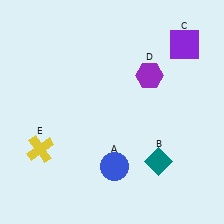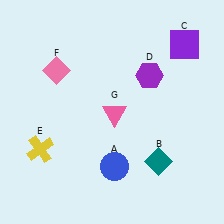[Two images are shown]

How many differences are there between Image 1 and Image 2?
There are 2 differences between the two images.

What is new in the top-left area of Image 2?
A pink diamond (F) was added in the top-left area of Image 2.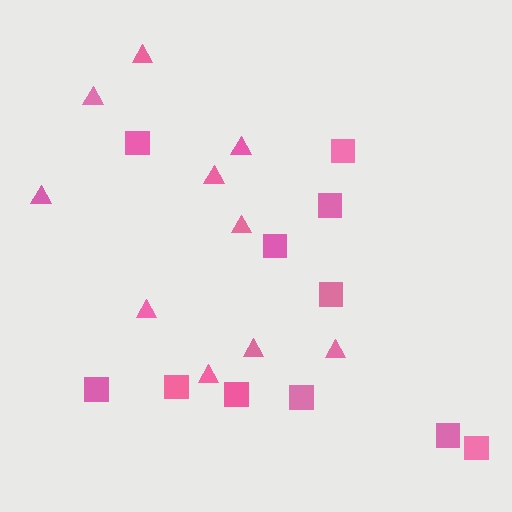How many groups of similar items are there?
There are 2 groups: one group of triangles (10) and one group of squares (11).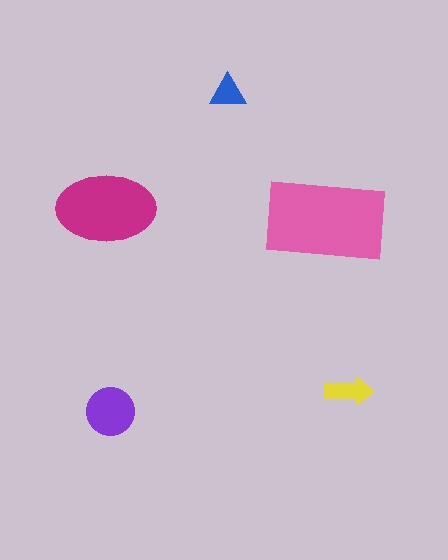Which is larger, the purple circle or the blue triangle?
The purple circle.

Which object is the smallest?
The blue triangle.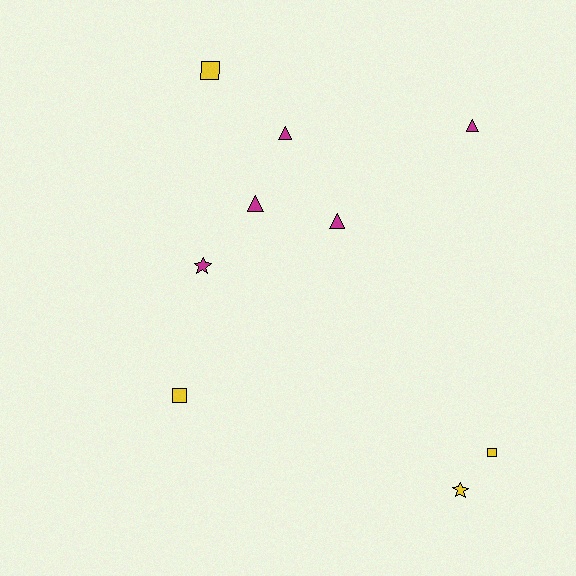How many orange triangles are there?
There are no orange triangles.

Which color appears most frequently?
Magenta, with 5 objects.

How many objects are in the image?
There are 9 objects.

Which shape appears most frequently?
Triangle, with 4 objects.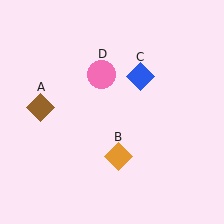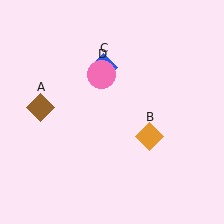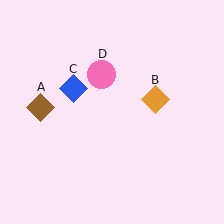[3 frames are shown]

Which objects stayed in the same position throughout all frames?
Brown diamond (object A) and pink circle (object D) remained stationary.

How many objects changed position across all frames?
2 objects changed position: orange diamond (object B), blue diamond (object C).